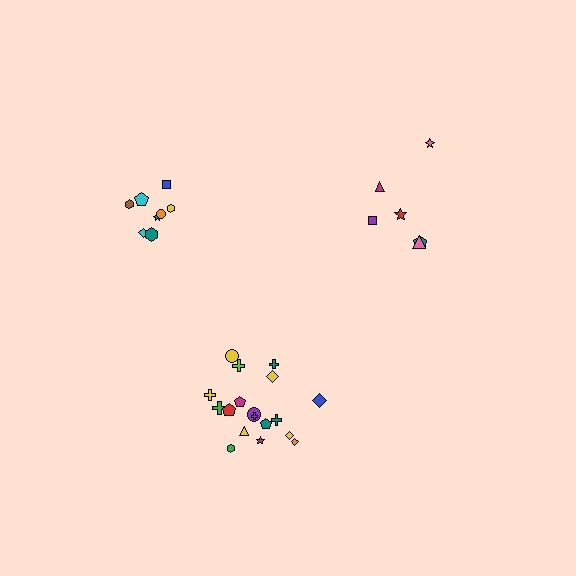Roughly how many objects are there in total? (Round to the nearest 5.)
Roughly 30 objects in total.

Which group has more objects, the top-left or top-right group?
The top-left group.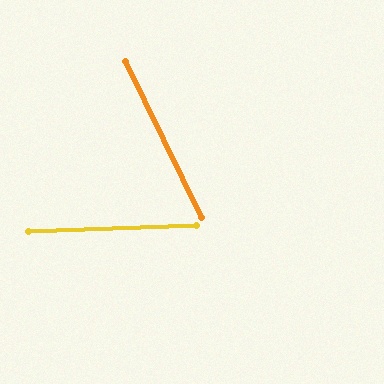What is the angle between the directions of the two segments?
Approximately 66 degrees.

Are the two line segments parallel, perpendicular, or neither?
Neither parallel nor perpendicular — they differ by about 66°.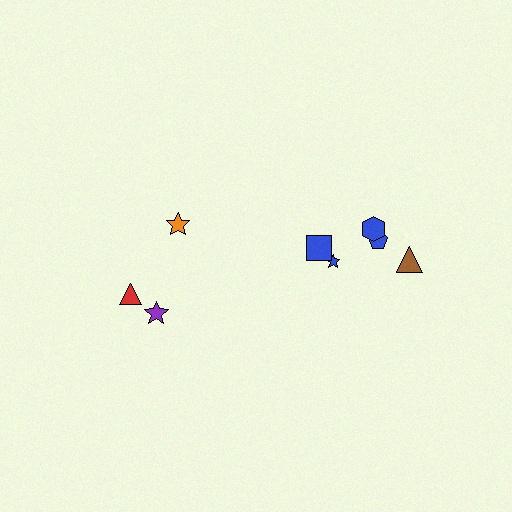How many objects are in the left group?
There are 3 objects.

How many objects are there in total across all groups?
There are 8 objects.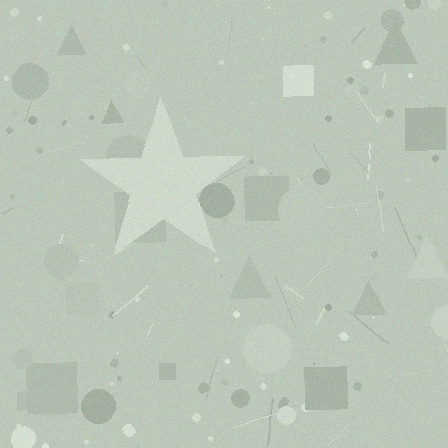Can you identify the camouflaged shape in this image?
The camouflaged shape is a star.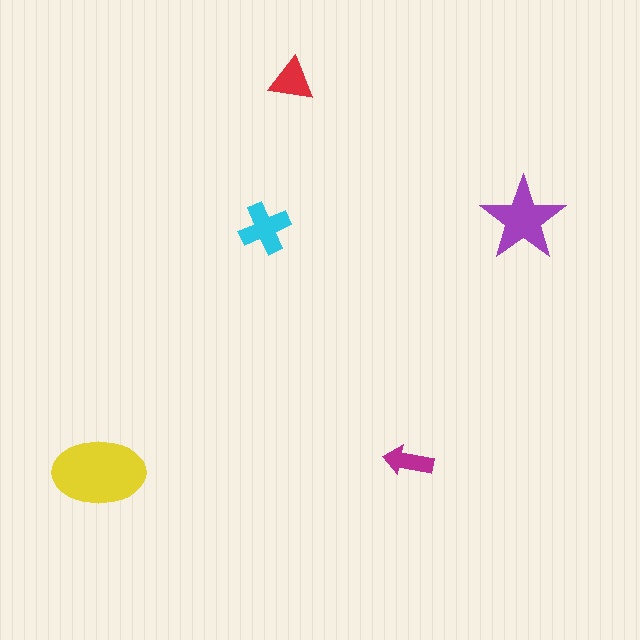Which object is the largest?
The yellow ellipse.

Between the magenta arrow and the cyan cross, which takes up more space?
The cyan cross.